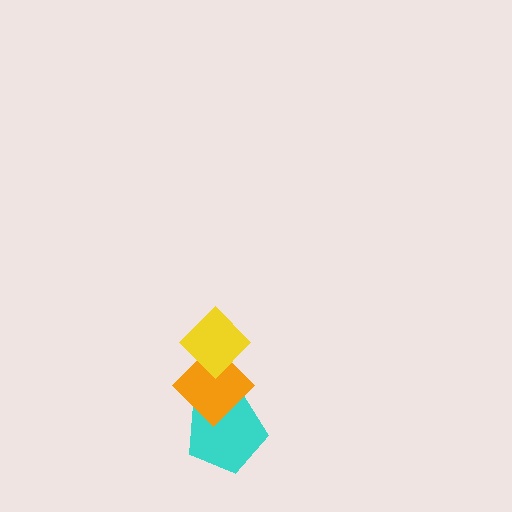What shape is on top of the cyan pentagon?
The orange diamond is on top of the cyan pentagon.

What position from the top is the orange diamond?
The orange diamond is 2nd from the top.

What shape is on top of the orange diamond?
The yellow diamond is on top of the orange diamond.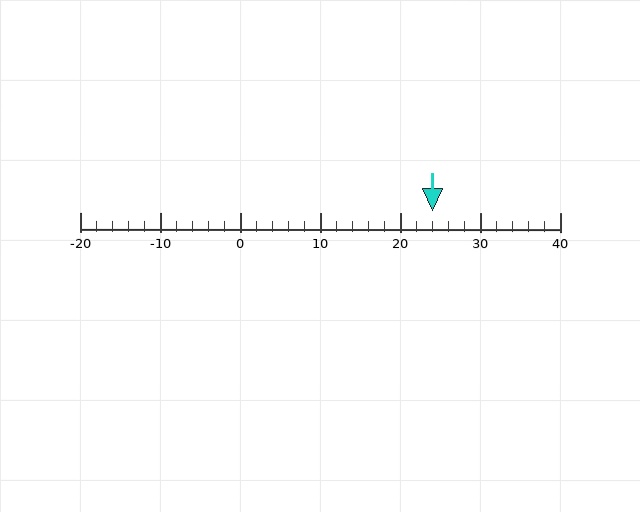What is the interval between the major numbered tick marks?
The major tick marks are spaced 10 units apart.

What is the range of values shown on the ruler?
The ruler shows values from -20 to 40.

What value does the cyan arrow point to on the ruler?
The cyan arrow points to approximately 24.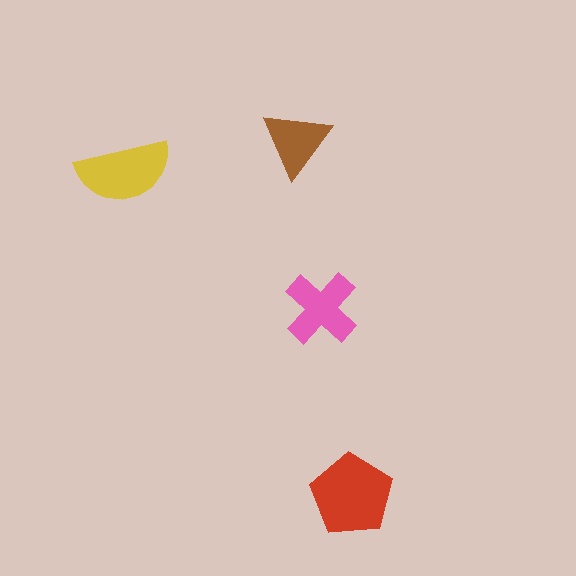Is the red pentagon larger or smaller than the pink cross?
Larger.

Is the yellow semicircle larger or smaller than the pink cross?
Larger.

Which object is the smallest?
The brown triangle.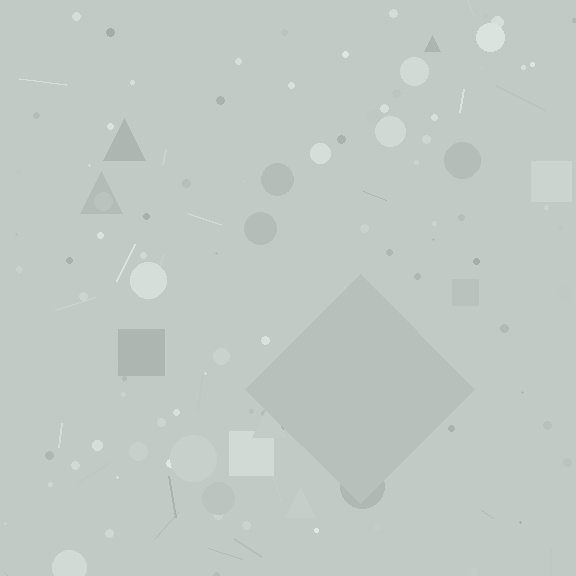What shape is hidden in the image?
A diamond is hidden in the image.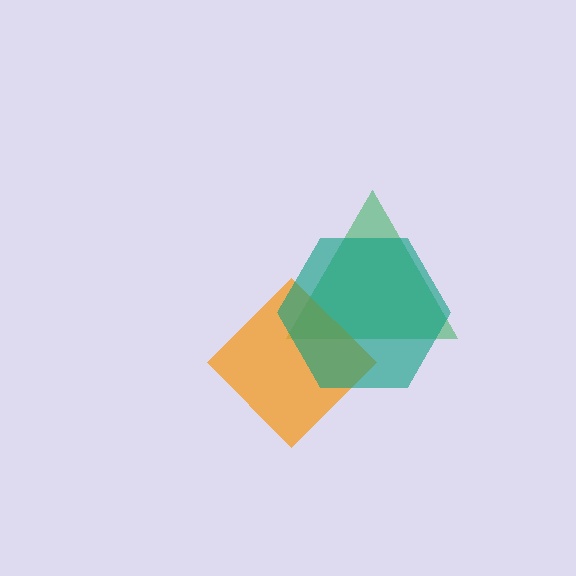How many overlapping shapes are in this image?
There are 3 overlapping shapes in the image.